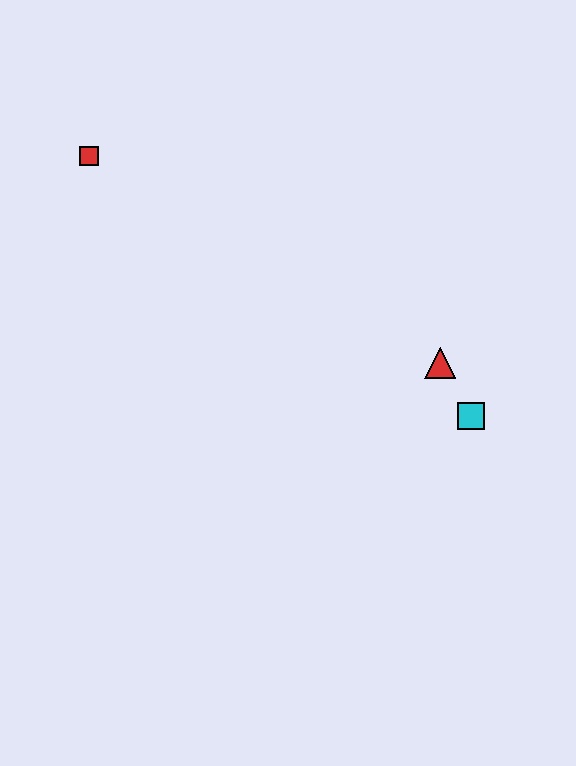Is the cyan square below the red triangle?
Yes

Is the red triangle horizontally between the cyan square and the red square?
Yes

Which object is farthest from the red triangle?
The red square is farthest from the red triangle.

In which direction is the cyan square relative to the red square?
The cyan square is to the right of the red square.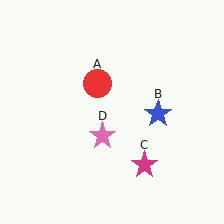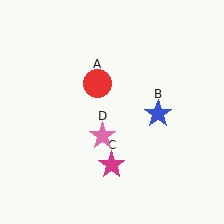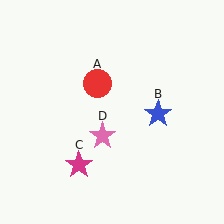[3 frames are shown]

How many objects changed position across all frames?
1 object changed position: magenta star (object C).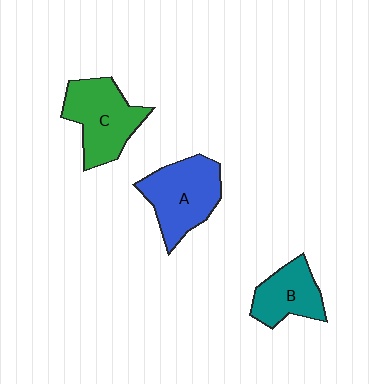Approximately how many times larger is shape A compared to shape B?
Approximately 1.4 times.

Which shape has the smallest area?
Shape B (teal).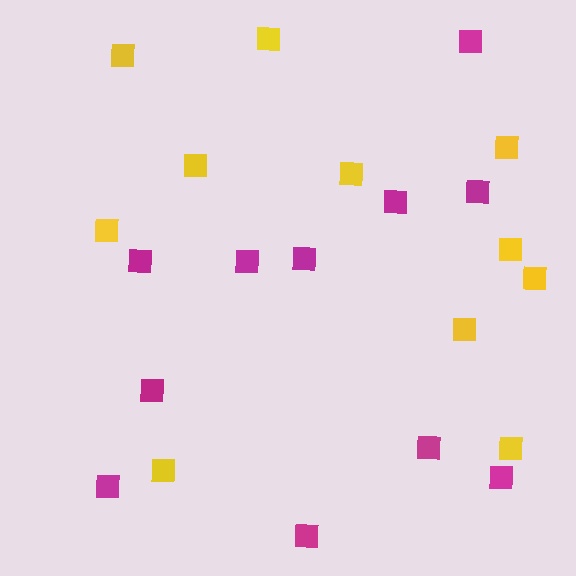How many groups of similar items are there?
There are 2 groups: one group of yellow squares (11) and one group of magenta squares (11).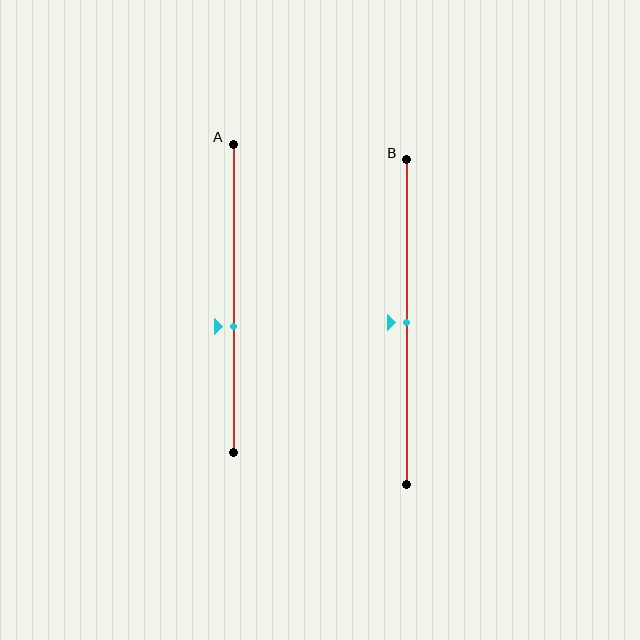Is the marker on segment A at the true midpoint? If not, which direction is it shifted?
No, the marker on segment A is shifted downward by about 9% of the segment length.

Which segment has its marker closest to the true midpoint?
Segment B has its marker closest to the true midpoint.